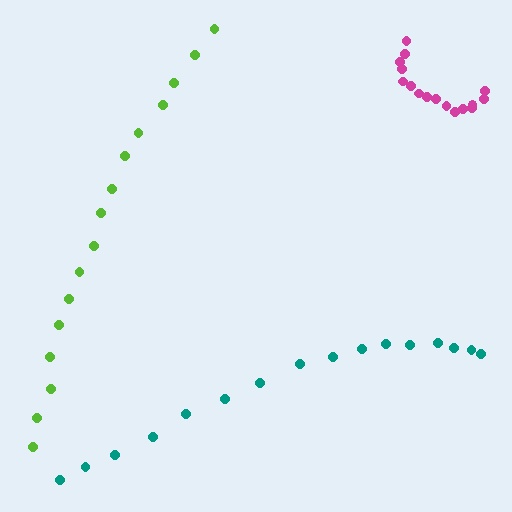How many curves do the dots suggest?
There are 3 distinct paths.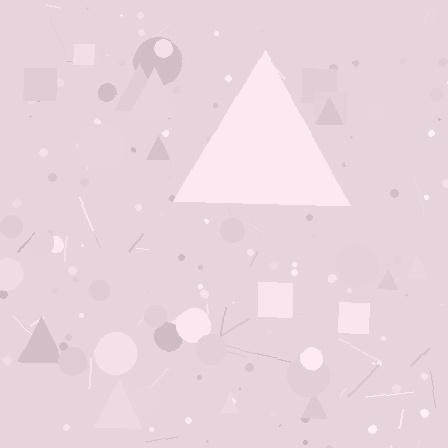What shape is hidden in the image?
A triangle is hidden in the image.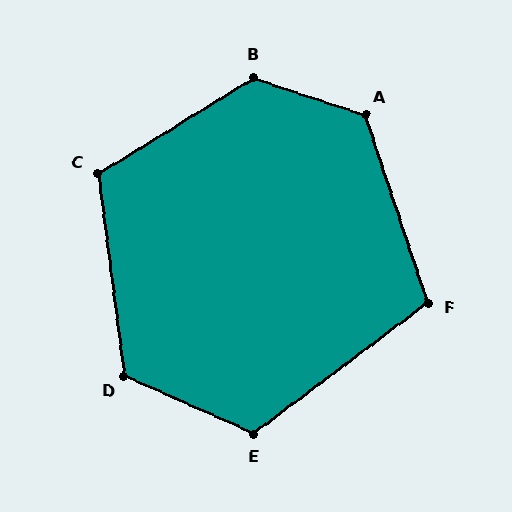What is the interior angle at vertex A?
Approximately 127 degrees (obtuse).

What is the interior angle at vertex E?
Approximately 119 degrees (obtuse).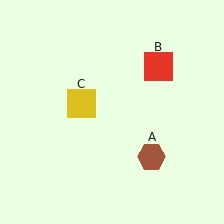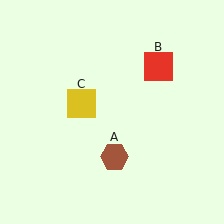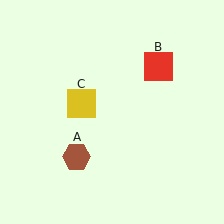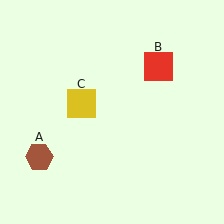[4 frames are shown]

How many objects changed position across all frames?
1 object changed position: brown hexagon (object A).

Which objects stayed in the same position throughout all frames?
Red square (object B) and yellow square (object C) remained stationary.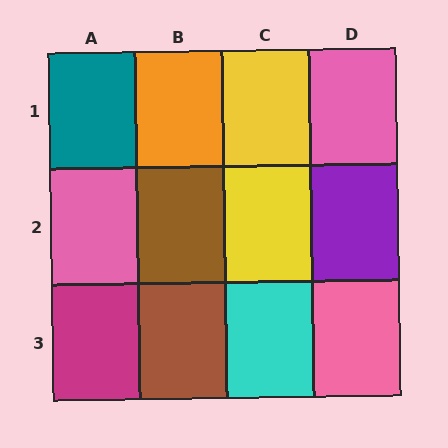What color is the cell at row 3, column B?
Brown.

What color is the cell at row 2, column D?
Purple.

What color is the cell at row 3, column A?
Magenta.